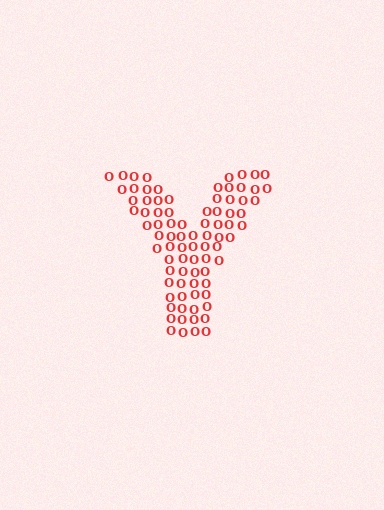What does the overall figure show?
The overall figure shows the letter Y.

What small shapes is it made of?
It is made of small letter O's.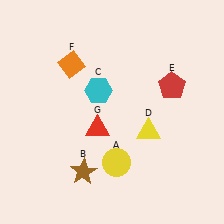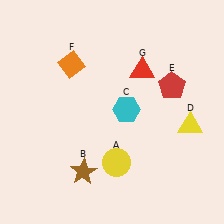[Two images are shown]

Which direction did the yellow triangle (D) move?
The yellow triangle (D) moved right.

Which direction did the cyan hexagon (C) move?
The cyan hexagon (C) moved right.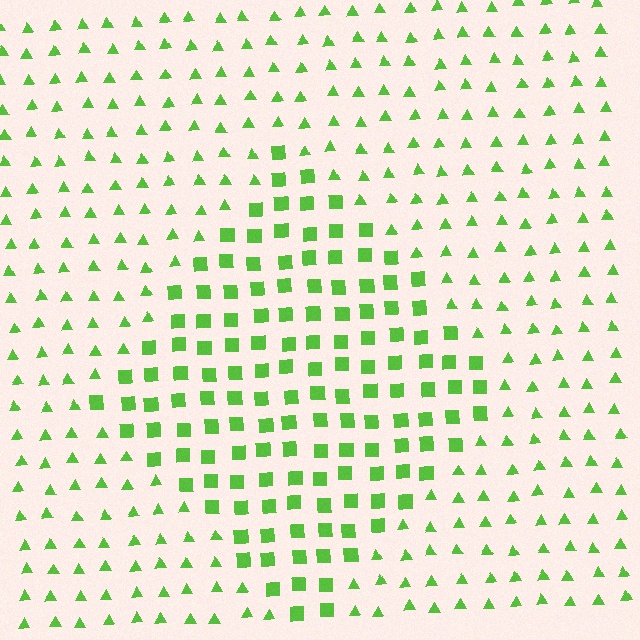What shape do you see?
I see a diamond.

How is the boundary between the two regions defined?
The boundary is defined by a change in element shape: squares inside vs. triangles outside. All elements share the same color and spacing.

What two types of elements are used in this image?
The image uses squares inside the diamond region and triangles outside it.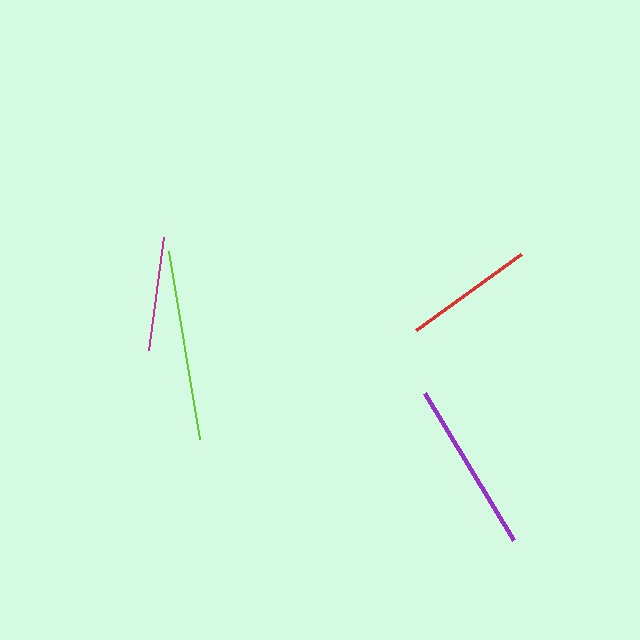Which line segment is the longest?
The lime line is the longest at approximately 191 pixels.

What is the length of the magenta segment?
The magenta segment is approximately 114 pixels long.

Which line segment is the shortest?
The magenta line is the shortest at approximately 114 pixels.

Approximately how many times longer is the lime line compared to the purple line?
The lime line is approximately 1.1 times the length of the purple line.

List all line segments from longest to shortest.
From longest to shortest: lime, purple, red, magenta.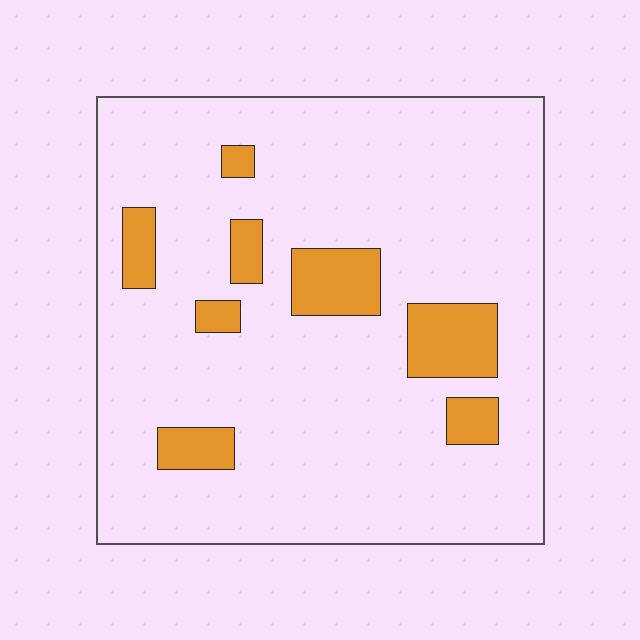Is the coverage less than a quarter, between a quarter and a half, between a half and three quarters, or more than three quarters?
Less than a quarter.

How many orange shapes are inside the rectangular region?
8.